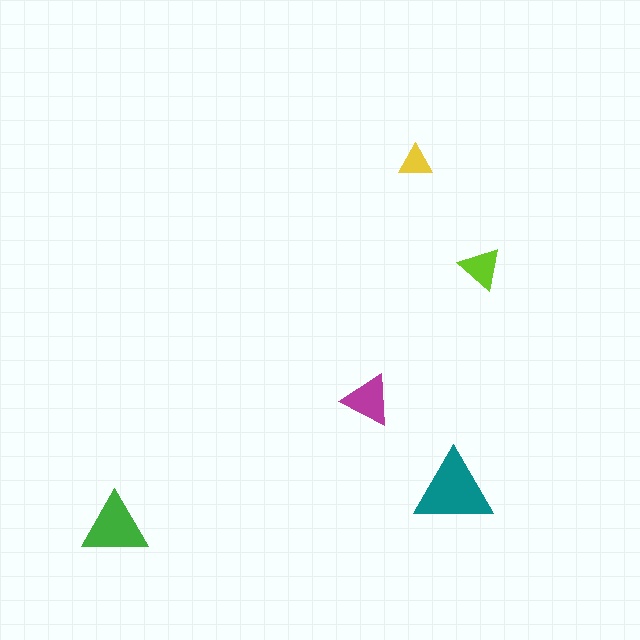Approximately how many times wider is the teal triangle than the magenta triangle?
About 1.5 times wider.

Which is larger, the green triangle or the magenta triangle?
The green one.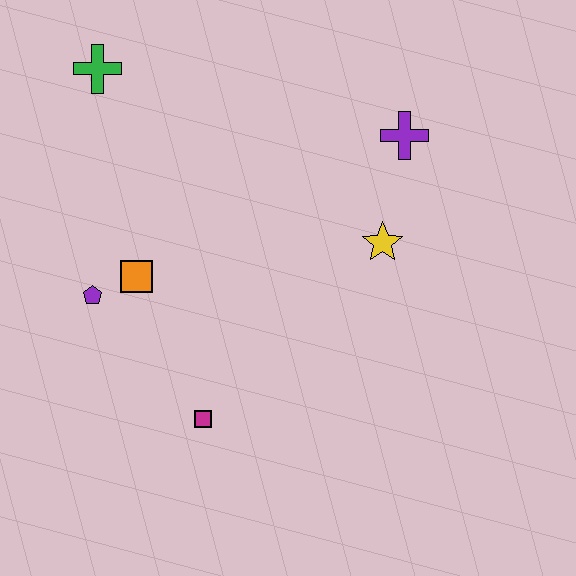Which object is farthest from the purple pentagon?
The purple cross is farthest from the purple pentagon.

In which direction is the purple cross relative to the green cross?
The purple cross is to the right of the green cross.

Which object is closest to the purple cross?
The yellow star is closest to the purple cross.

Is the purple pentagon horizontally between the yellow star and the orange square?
No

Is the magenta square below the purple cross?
Yes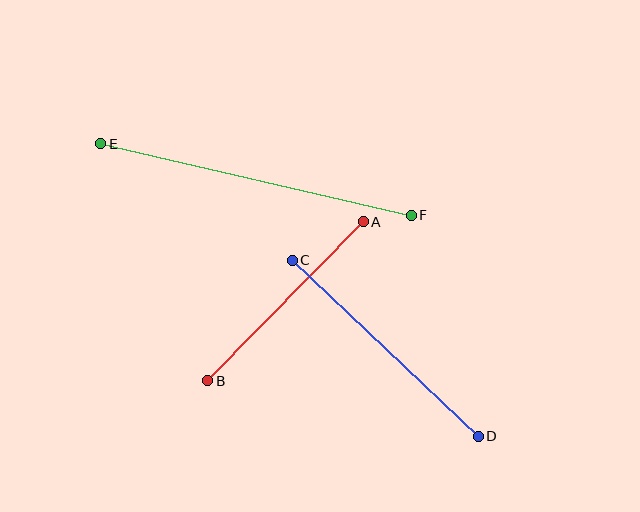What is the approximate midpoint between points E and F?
The midpoint is at approximately (256, 180) pixels.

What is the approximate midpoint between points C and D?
The midpoint is at approximately (385, 348) pixels.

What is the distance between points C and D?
The distance is approximately 256 pixels.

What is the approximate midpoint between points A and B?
The midpoint is at approximately (286, 301) pixels.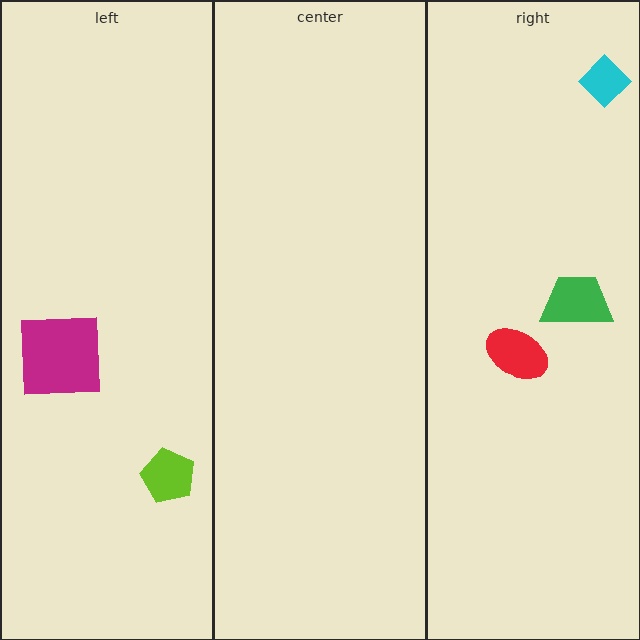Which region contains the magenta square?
The left region.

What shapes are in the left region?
The magenta square, the lime pentagon.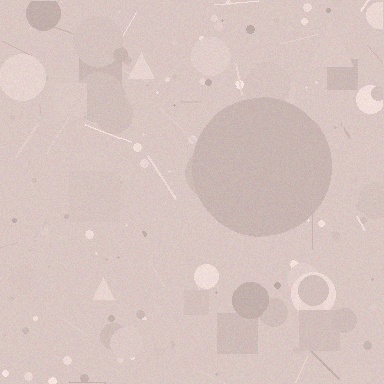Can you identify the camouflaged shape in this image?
The camouflaged shape is a circle.